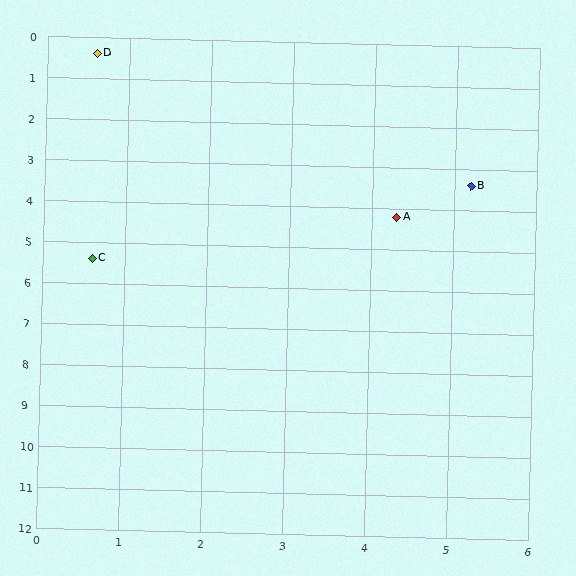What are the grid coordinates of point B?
Point B is at approximately (5.2, 3.4).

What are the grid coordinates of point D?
Point D is at approximately (0.6, 0.4).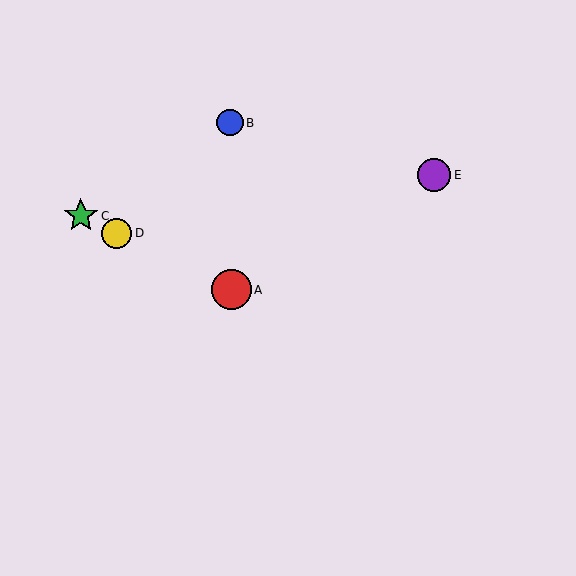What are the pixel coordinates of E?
Object E is at (434, 175).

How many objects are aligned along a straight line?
3 objects (A, C, D) are aligned along a straight line.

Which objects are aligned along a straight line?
Objects A, C, D are aligned along a straight line.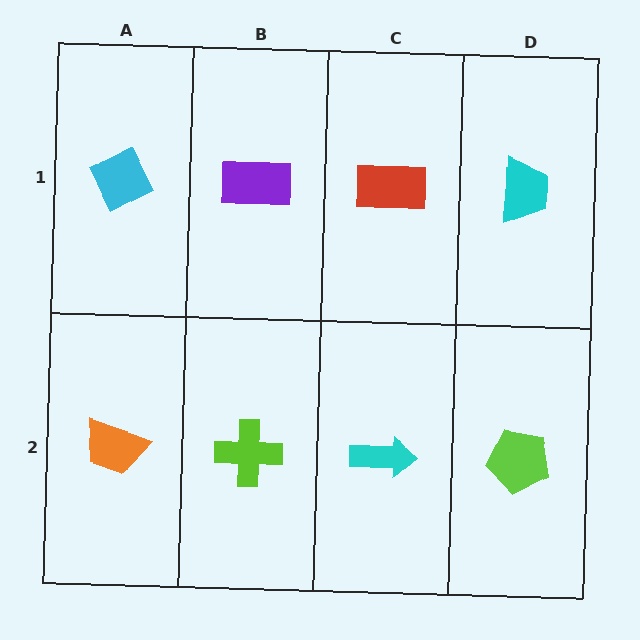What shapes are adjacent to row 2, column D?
A cyan trapezoid (row 1, column D), a cyan arrow (row 2, column C).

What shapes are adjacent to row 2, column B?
A purple rectangle (row 1, column B), an orange trapezoid (row 2, column A), a cyan arrow (row 2, column C).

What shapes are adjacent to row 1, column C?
A cyan arrow (row 2, column C), a purple rectangle (row 1, column B), a cyan trapezoid (row 1, column D).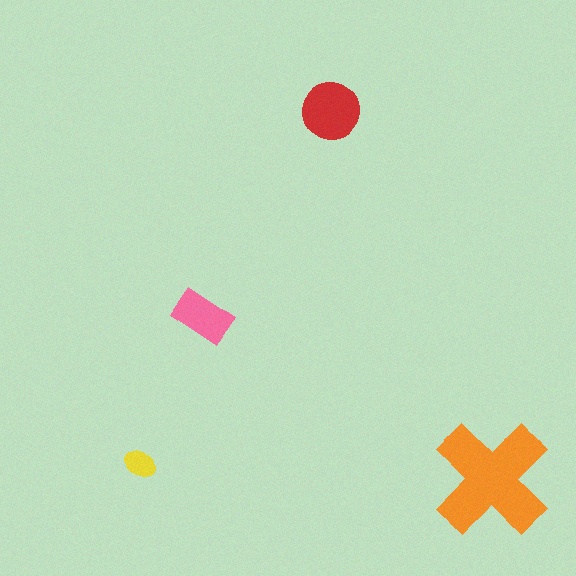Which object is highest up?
The red circle is topmost.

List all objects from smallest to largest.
The yellow ellipse, the pink rectangle, the red circle, the orange cross.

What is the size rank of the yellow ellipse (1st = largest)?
4th.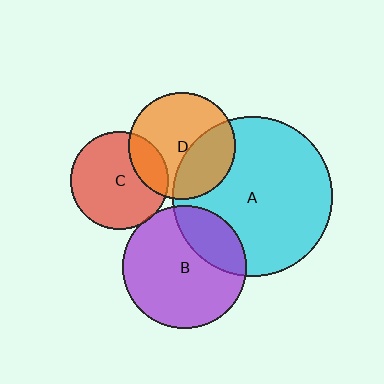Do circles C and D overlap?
Yes.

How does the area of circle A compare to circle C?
Approximately 2.7 times.